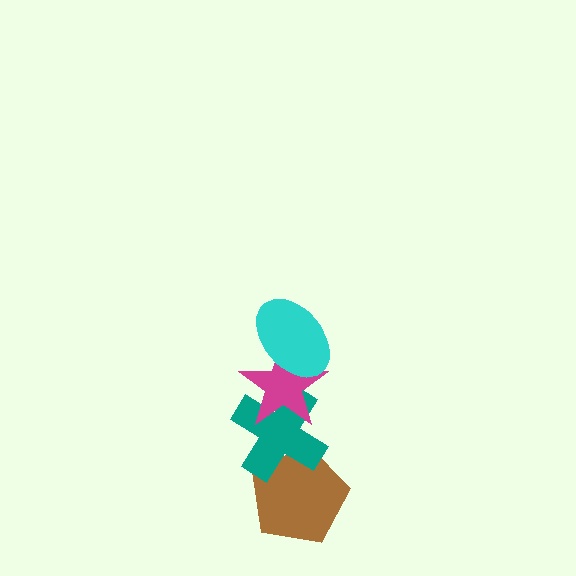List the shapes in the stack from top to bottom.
From top to bottom: the cyan ellipse, the magenta star, the teal cross, the brown pentagon.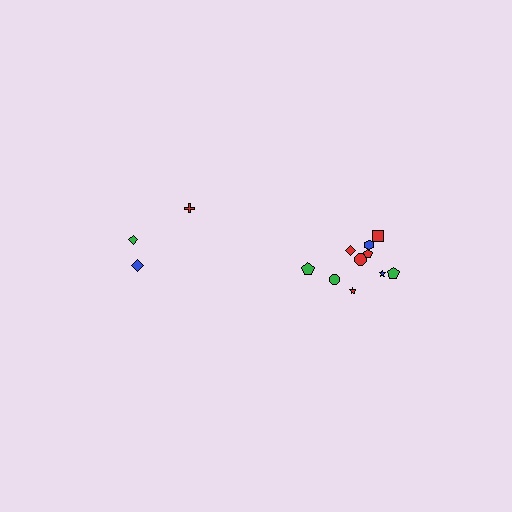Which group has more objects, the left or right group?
The right group.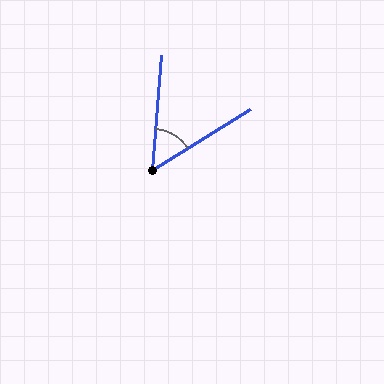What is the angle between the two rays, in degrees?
Approximately 53 degrees.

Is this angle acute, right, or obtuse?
It is acute.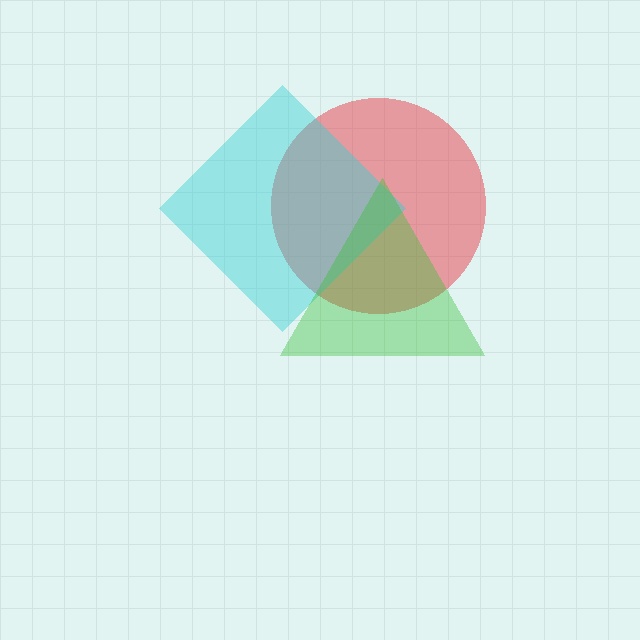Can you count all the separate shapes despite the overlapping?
Yes, there are 3 separate shapes.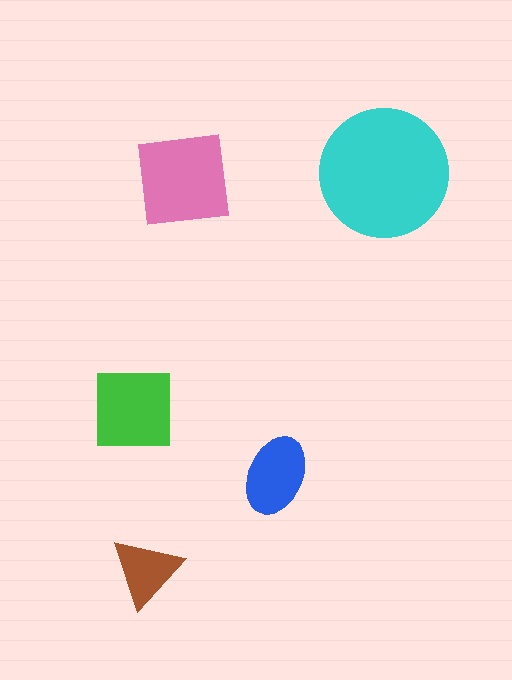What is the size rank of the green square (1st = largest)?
3rd.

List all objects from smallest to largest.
The brown triangle, the blue ellipse, the green square, the pink square, the cyan circle.